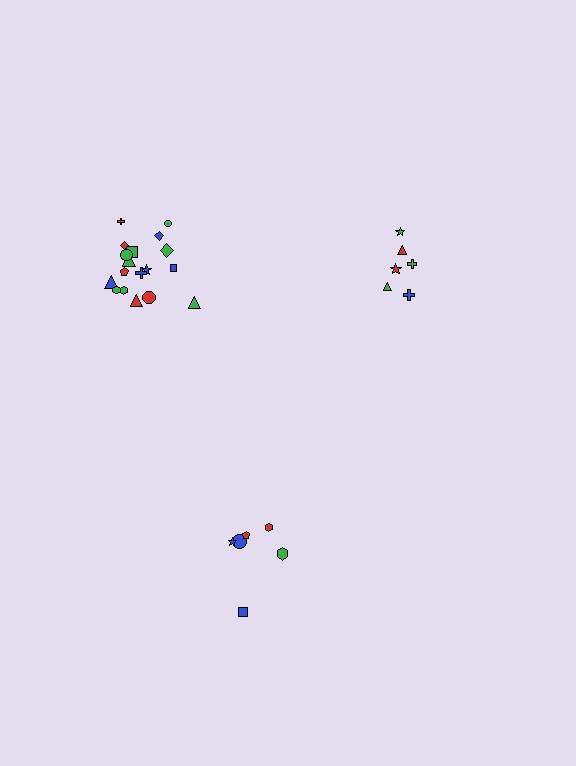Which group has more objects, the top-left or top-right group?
The top-left group.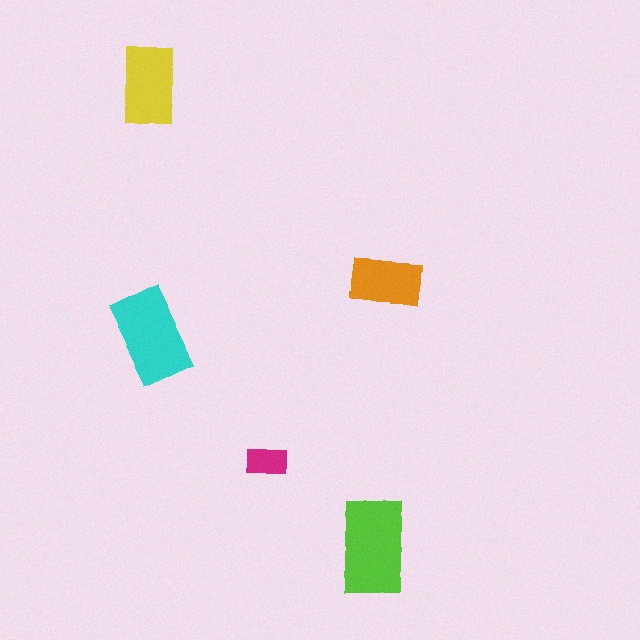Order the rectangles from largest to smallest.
the lime one, the cyan one, the yellow one, the orange one, the magenta one.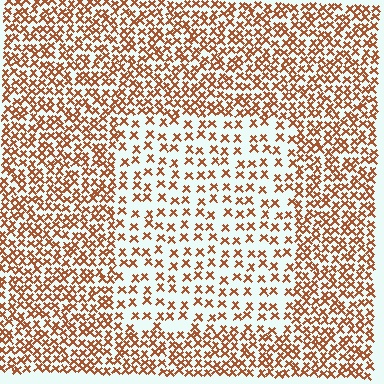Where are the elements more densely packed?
The elements are more densely packed outside the rectangle boundary.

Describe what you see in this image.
The image contains small brown elements arranged at two different densities. A rectangle-shaped region is visible where the elements are less densely packed than the surrounding area.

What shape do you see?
I see a rectangle.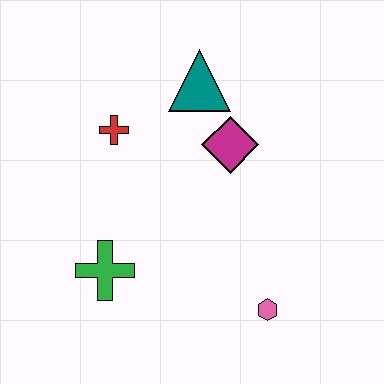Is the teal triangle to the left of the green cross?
No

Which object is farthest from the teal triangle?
The pink hexagon is farthest from the teal triangle.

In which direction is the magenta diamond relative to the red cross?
The magenta diamond is to the right of the red cross.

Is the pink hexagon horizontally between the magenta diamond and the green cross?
No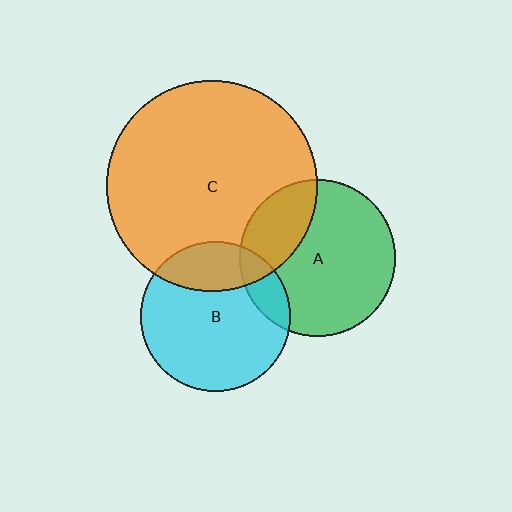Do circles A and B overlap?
Yes.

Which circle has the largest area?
Circle C (orange).